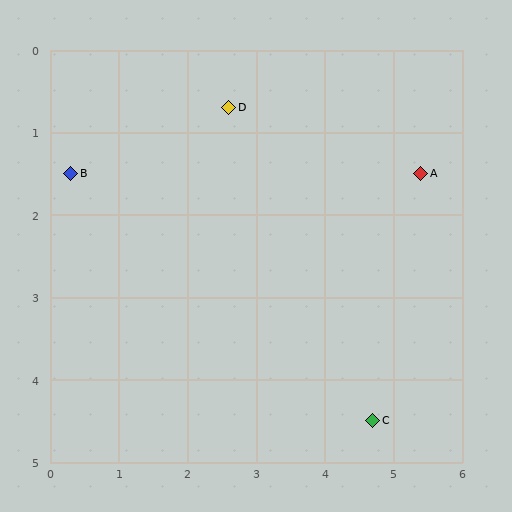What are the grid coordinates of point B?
Point B is at approximately (0.3, 1.5).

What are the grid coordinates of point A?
Point A is at approximately (5.4, 1.5).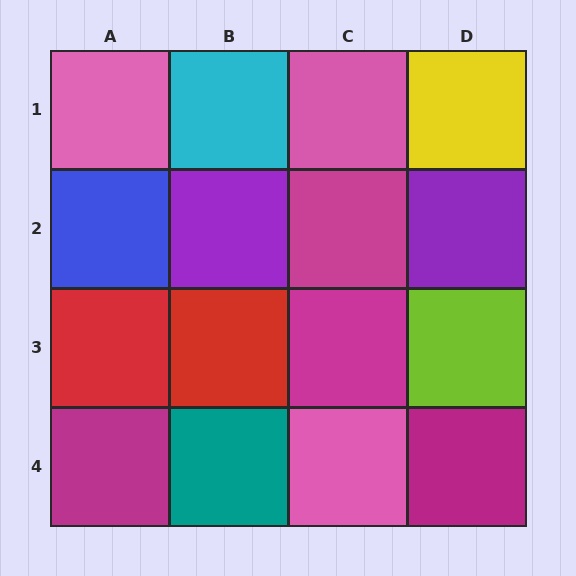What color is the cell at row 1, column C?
Pink.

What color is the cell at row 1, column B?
Cyan.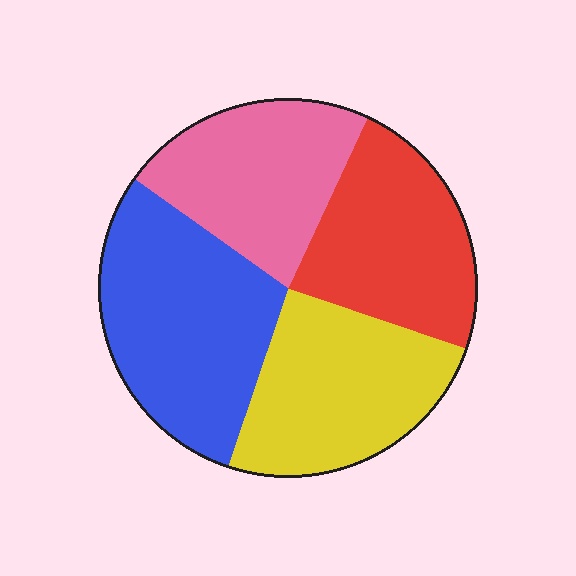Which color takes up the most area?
Blue, at roughly 30%.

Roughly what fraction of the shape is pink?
Pink covers about 20% of the shape.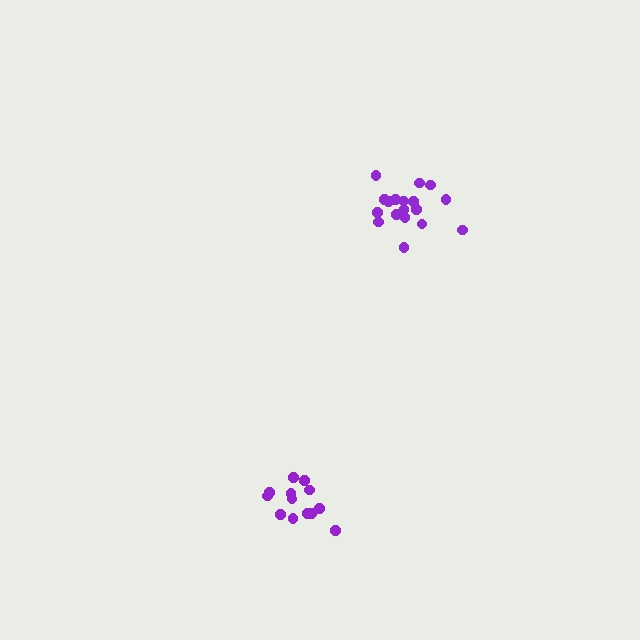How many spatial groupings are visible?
There are 2 spatial groupings.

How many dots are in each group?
Group 1: 18 dots, Group 2: 13 dots (31 total).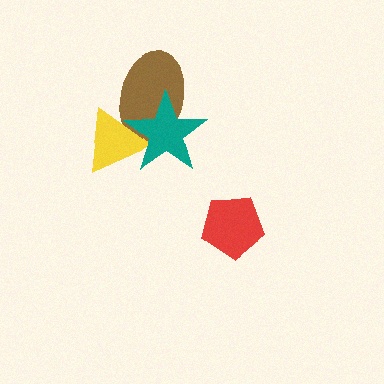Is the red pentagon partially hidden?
No, no other shape covers it.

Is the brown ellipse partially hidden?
Yes, it is partially covered by another shape.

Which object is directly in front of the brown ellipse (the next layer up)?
The yellow triangle is directly in front of the brown ellipse.